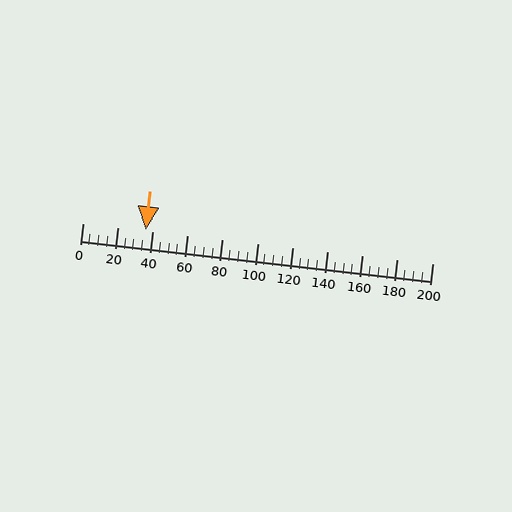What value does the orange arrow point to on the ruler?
The orange arrow points to approximately 36.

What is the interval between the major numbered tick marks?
The major tick marks are spaced 20 units apart.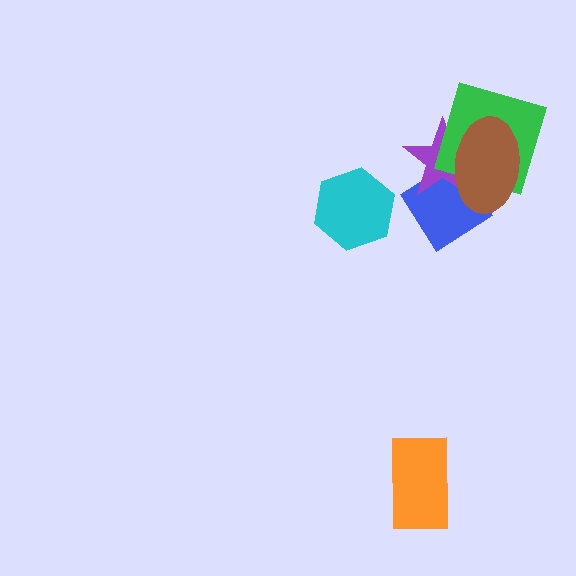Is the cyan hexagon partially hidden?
No, no other shape covers it.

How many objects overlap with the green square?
3 objects overlap with the green square.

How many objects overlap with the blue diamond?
3 objects overlap with the blue diamond.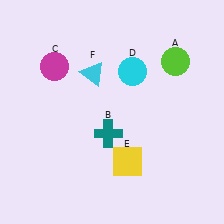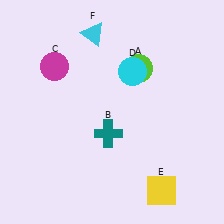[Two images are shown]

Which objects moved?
The objects that moved are: the lime circle (A), the yellow square (E), the cyan triangle (F).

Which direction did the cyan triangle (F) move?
The cyan triangle (F) moved up.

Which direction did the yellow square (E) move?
The yellow square (E) moved right.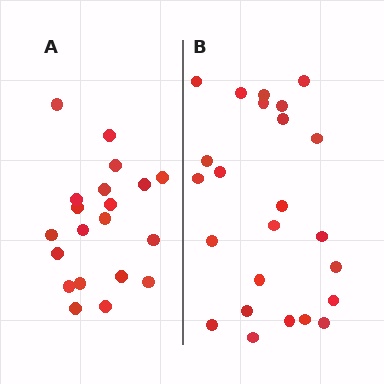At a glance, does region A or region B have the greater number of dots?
Region B (the right region) has more dots.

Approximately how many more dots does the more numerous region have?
Region B has about 4 more dots than region A.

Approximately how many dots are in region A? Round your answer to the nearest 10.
About 20 dots.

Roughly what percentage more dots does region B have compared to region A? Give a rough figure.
About 20% more.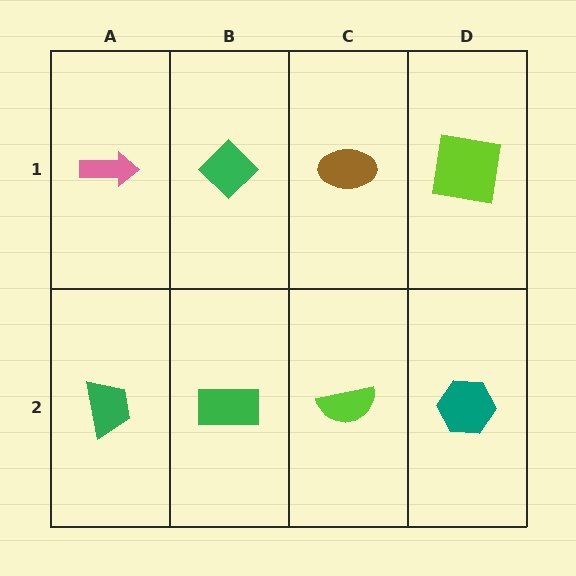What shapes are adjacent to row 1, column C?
A lime semicircle (row 2, column C), a green diamond (row 1, column B), a lime square (row 1, column D).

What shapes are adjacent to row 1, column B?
A green rectangle (row 2, column B), a pink arrow (row 1, column A), a brown ellipse (row 1, column C).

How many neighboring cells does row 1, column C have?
3.